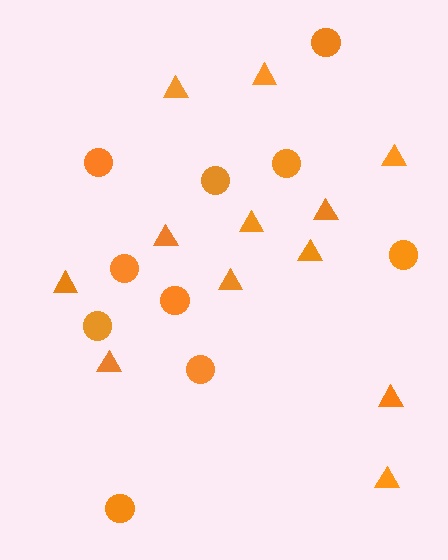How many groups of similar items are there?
There are 2 groups: one group of circles (10) and one group of triangles (12).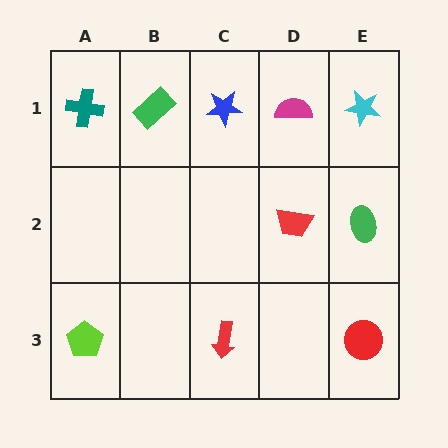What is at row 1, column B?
A green rectangle.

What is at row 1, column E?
A cyan star.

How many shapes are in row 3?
3 shapes.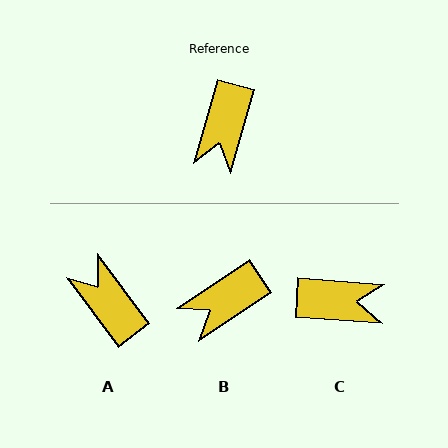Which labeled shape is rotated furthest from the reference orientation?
A, about 127 degrees away.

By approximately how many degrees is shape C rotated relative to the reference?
Approximately 102 degrees counter-clockwise.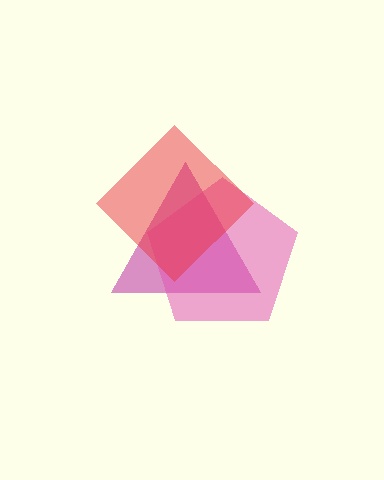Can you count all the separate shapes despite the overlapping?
Yes, there are 3 separate shapes.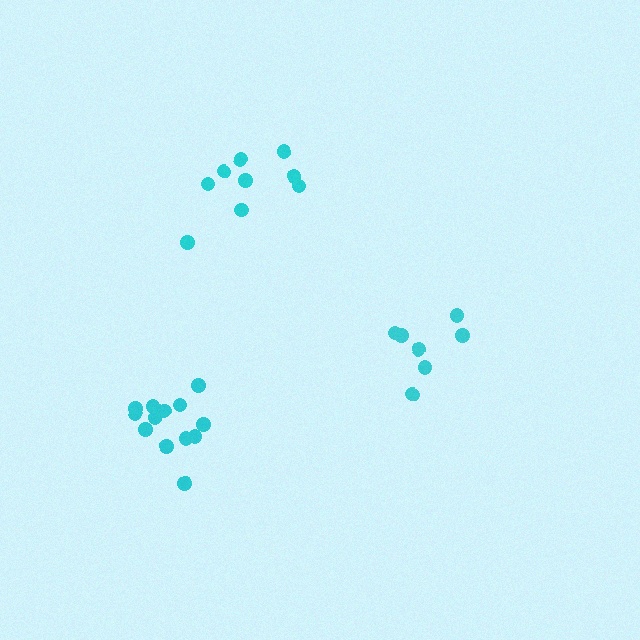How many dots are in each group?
Group 1: 13 dots, Group 2: 9 dots, Group 3: 7 dots (29 total).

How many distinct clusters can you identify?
There are 3 distinct clusters.